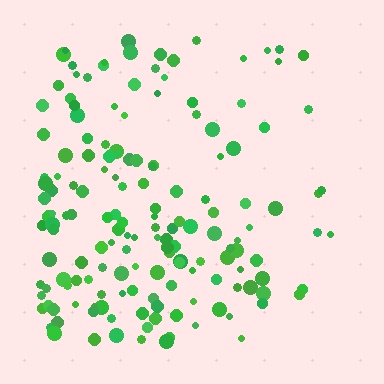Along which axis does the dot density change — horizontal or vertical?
Horizontal.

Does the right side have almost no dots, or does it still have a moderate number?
Still a moderate number, just noticeably fewer than the left.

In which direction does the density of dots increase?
From right to left, with the left side densest.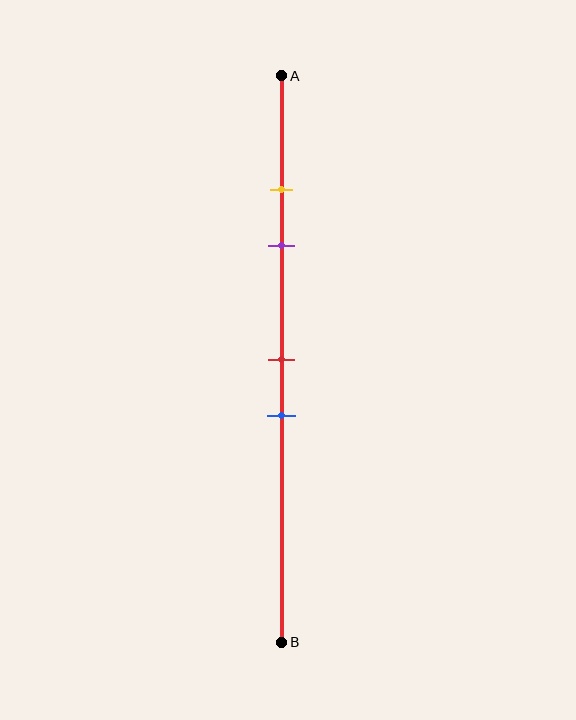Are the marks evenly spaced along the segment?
No, the marks are not evenly spaced.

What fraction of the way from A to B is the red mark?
The red mark is approximately 50% (0.5) of the way from A to B.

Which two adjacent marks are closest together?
The yellow and purple marks are the closest adjacent pair.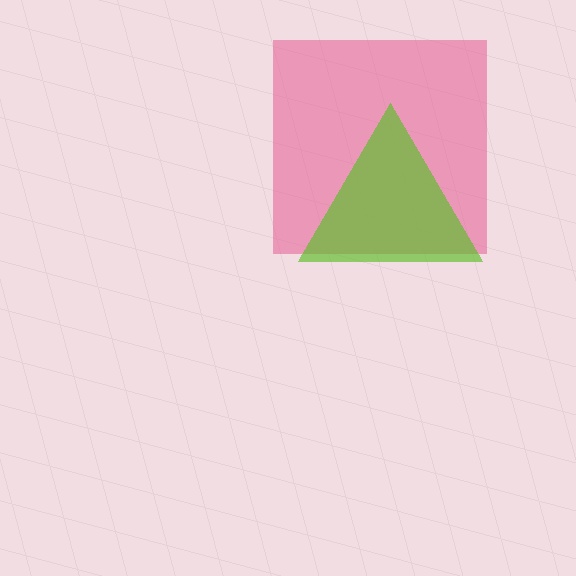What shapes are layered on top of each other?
The layered shapes are: a pink square, a lime triangle.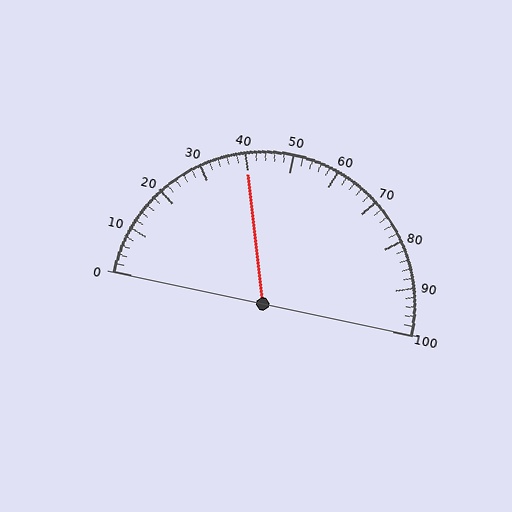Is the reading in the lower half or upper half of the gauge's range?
The reading is in the lower half of the range (0 to 100).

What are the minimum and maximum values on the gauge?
The gauge ranges from 0 to 100.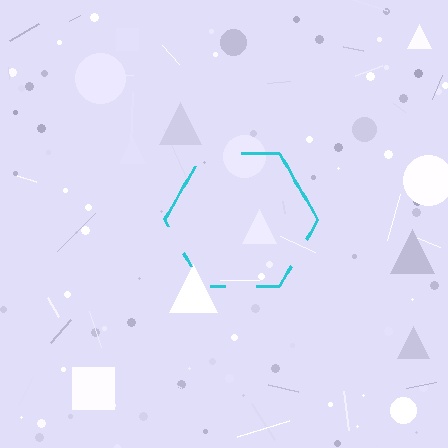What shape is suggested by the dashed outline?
The dashed outline suggests a hexagon.